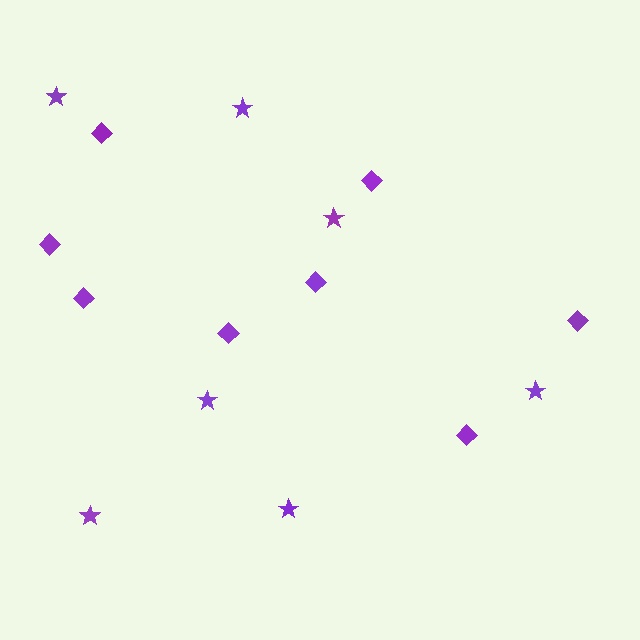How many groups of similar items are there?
There are 2 groups: one group of diamonds (8) and one group of stars (7).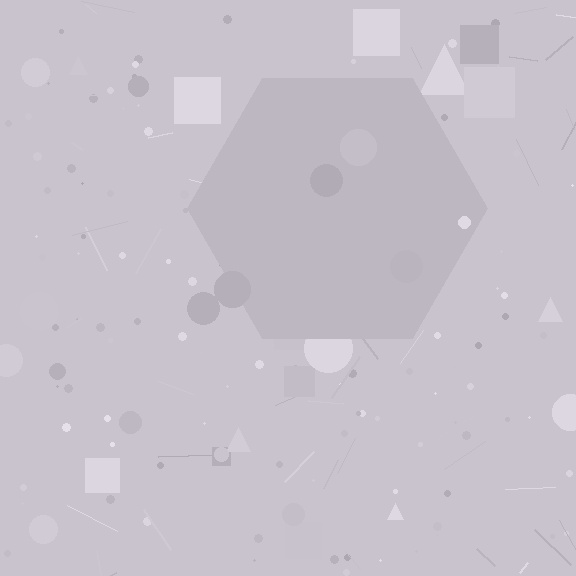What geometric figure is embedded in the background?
A hexagon is embedded in the background.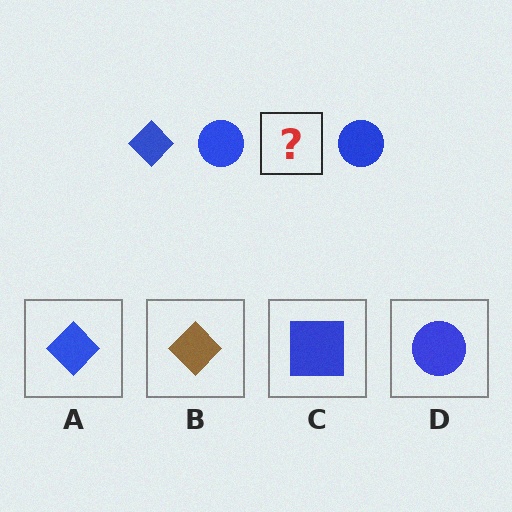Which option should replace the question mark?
Option A.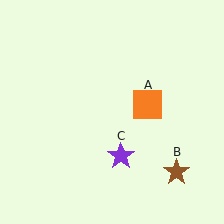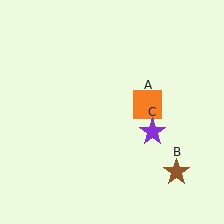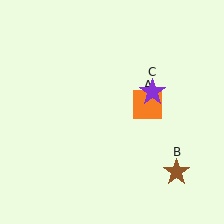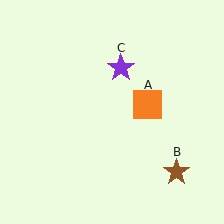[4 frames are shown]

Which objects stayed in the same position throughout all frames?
Orange square (object A) and brown star (object B) remained stationary.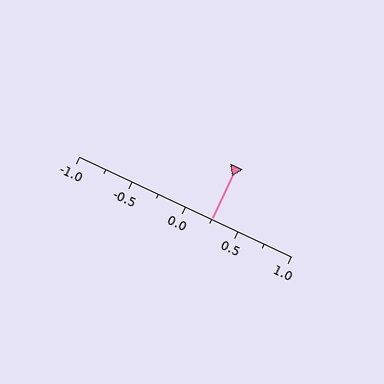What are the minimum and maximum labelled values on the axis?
The axis runs from -1.0 to 1.0.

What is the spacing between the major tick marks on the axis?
The major ticks are spaced 0.5 apart.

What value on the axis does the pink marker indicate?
The marker indicates approximately 0.25.